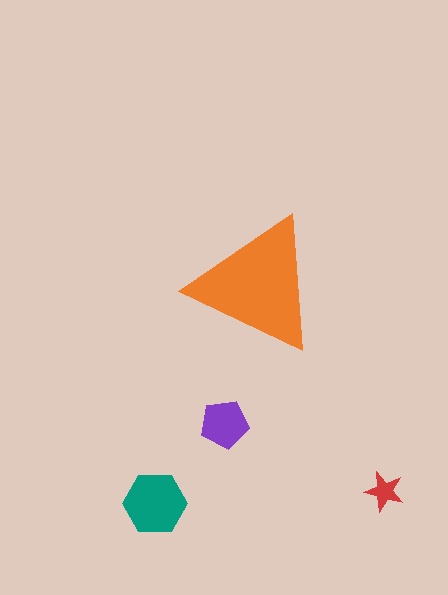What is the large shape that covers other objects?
An orange triangle.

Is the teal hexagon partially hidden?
No, the teal hexagon is fully visible.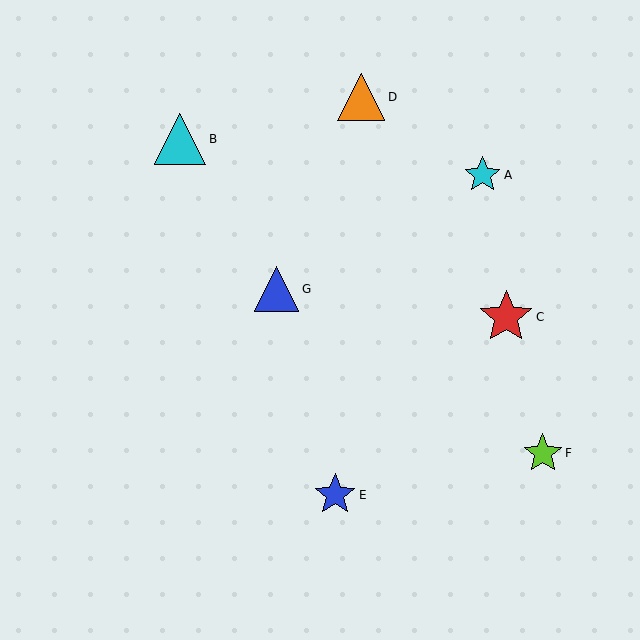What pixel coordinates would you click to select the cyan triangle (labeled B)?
Click at (180, 139) to select the cyan triangle B.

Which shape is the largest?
The red star (labeled C) is the largest.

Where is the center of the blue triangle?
The center of the blue triangle is at (276, 289).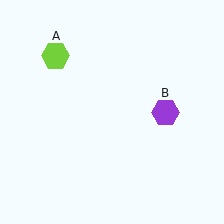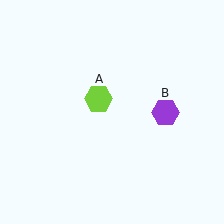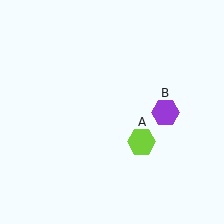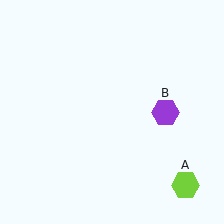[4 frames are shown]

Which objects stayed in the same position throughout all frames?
Purple hexagon (object B) remained stationary.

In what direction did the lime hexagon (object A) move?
The lime hexagon (object A) moved down and to the right.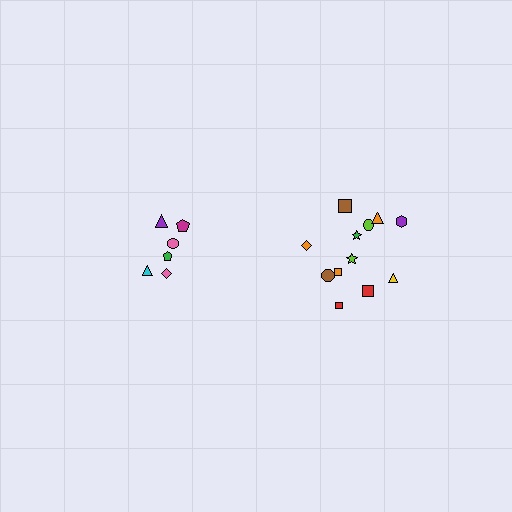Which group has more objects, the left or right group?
The right group.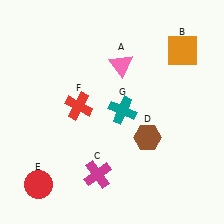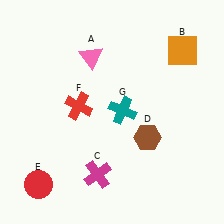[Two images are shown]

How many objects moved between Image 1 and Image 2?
1 object moved between the two images.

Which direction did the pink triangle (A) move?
The pink triangle (A) moved left.